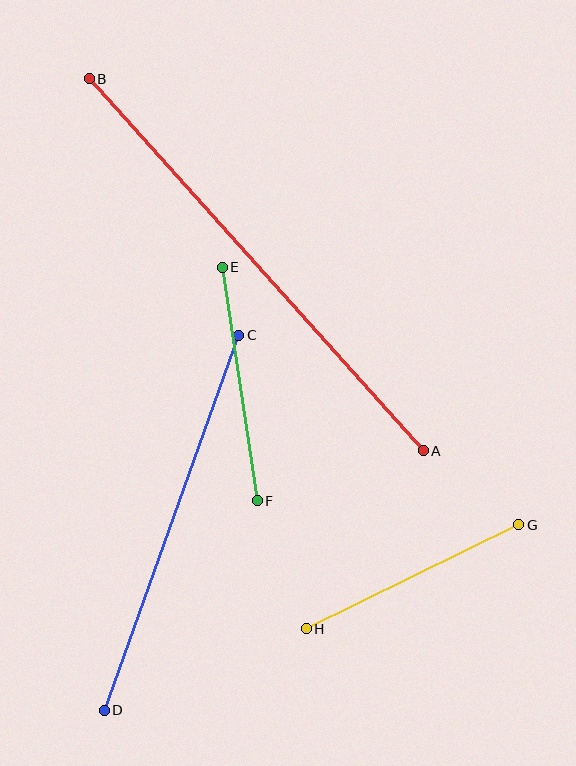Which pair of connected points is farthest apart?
Points A and B are farthest apart.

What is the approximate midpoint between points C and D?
The midpoint is at approximately (171, 523) pixels.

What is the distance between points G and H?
The distance is approximately 237 pixels.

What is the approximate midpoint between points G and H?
The midpoint is at approximately (412, 577) pixels.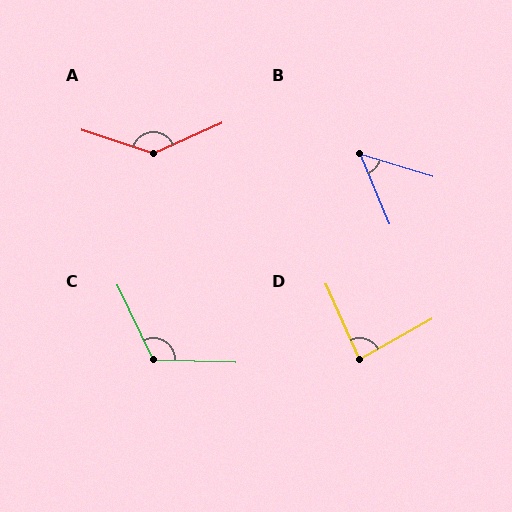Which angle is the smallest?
B, at approximately 50 degrees.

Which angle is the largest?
A, at approximately 138 degrees.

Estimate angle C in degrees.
Approximately 117 degrees.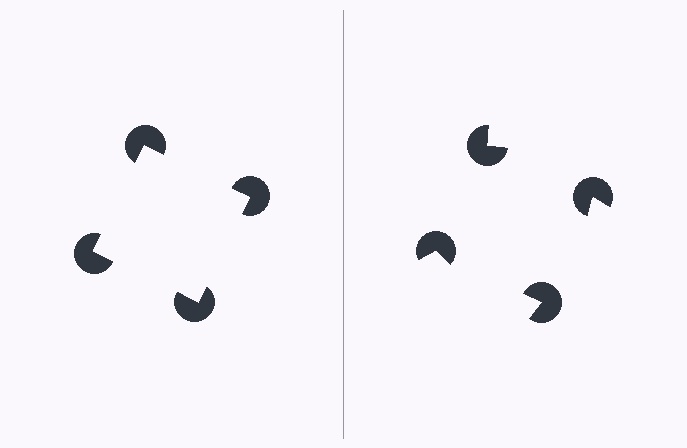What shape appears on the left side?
An illusory square.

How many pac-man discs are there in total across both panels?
8 — 4 on each side.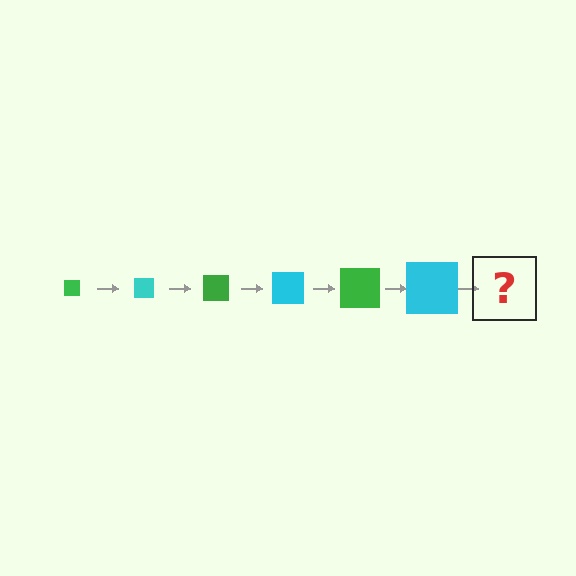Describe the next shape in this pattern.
It should be a green square, larger than the previous one.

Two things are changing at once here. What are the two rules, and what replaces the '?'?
The two rules are that the square grows larger each step and the color cycles through green and cyan. The '?' should be a green square, larger than the previous one.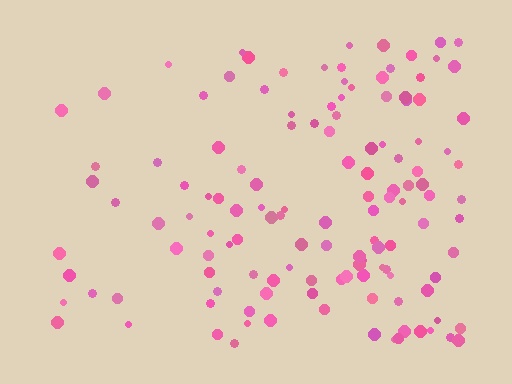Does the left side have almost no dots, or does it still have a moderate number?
Still a moderate number, just noticeably fewer than the right.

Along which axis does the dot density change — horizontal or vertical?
Horizontal.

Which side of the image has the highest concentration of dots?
The right.